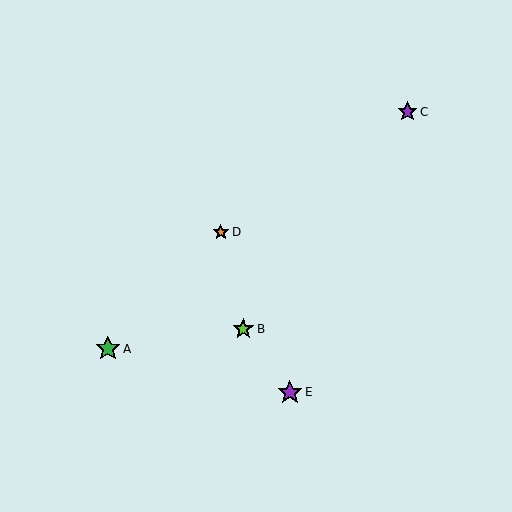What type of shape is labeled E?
Shape E is a purple star.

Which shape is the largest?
The green star (labeled A) is the largest.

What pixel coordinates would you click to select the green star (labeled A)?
Click at (108, 349) to select the green star A.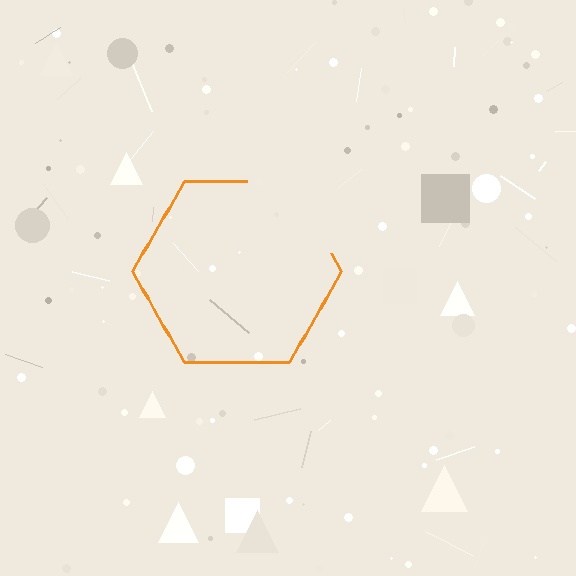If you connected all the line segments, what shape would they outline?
They would outline a hexagon.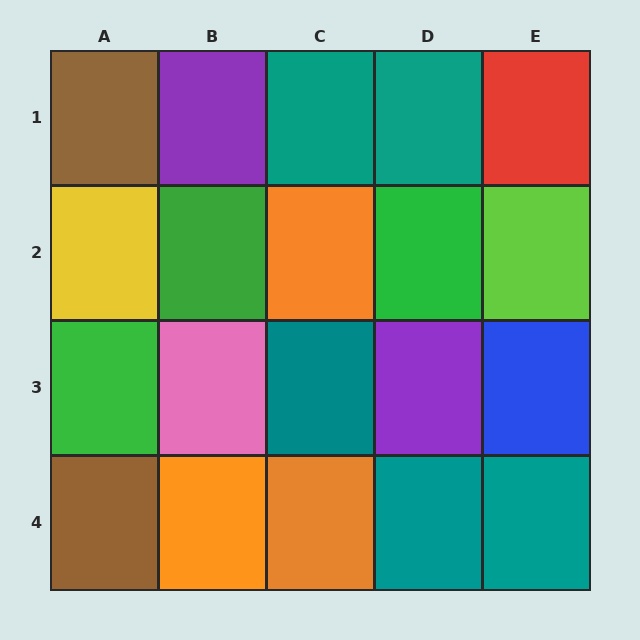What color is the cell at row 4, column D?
Teal.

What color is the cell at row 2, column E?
Lime.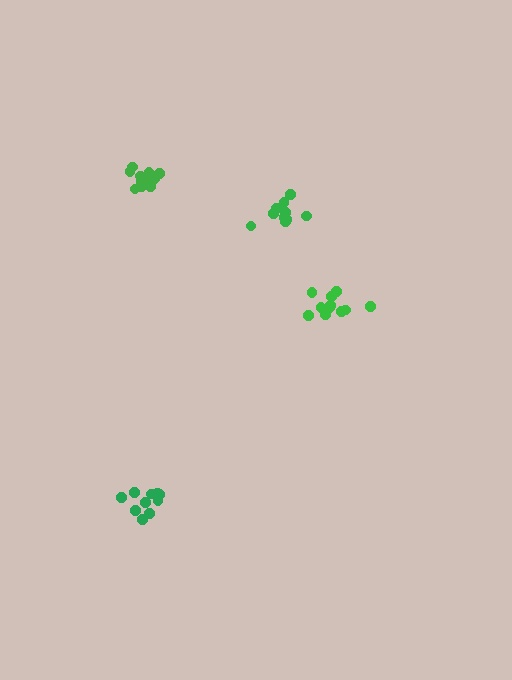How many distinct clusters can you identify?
There are 4 distinct clusters.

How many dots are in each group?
Group 1: 11 dots, Group 2: 10 dots, Group 3: 11 dots, Group 4: 10 dots (42 total).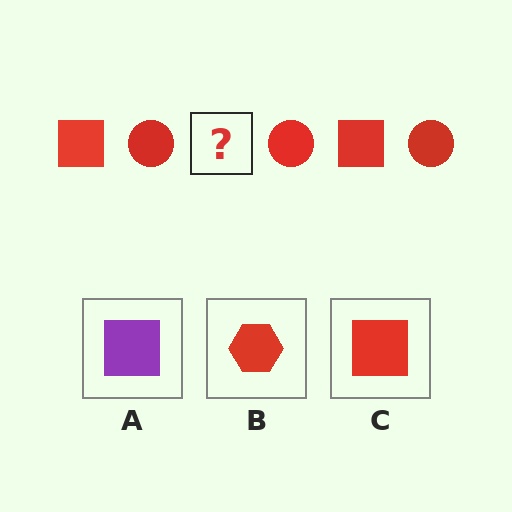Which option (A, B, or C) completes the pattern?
C.